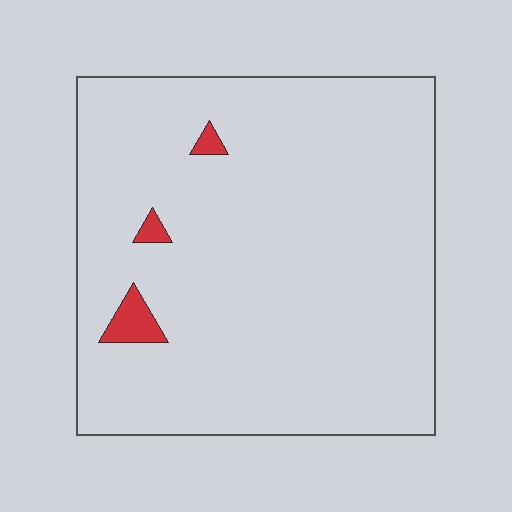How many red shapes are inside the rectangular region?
3.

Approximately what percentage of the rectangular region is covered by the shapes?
Approximately 5%.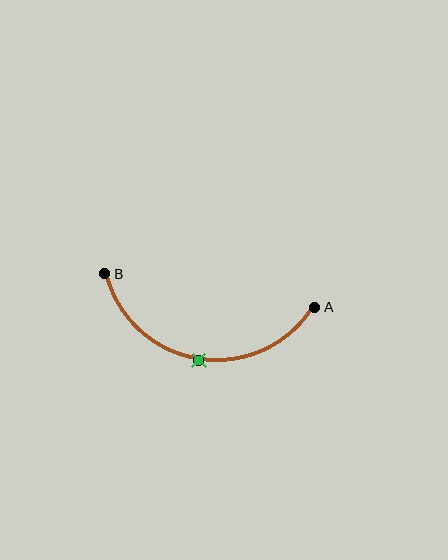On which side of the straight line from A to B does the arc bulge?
The arc bulges below the straight line connecting A and B.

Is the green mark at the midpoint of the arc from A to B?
Yes. The green mark lies on the arc at equal arc-length from both A and B — it is the arc midpoint.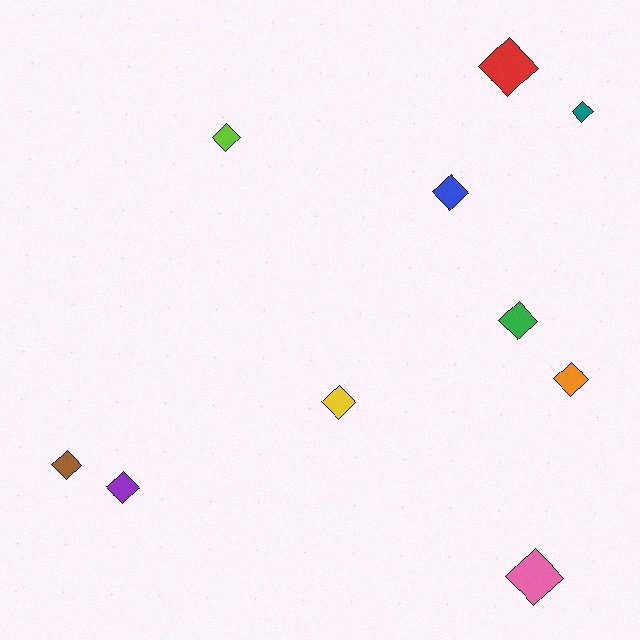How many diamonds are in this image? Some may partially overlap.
There are 10 diamonds.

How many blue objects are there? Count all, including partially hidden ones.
There is 1 blue object.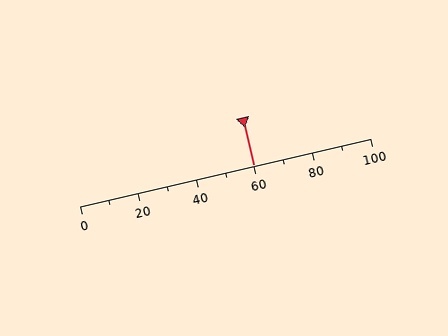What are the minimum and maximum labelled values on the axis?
The axis runs from 0 to 100.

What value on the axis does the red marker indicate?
The marker indicates approximately 60.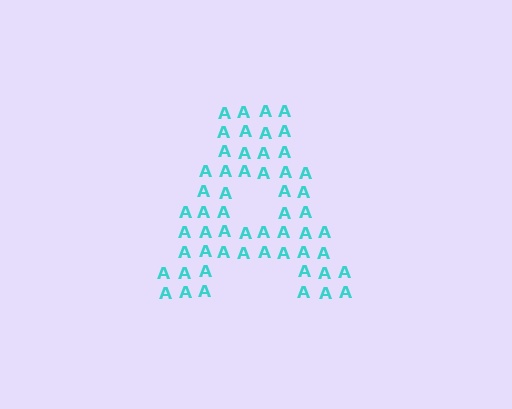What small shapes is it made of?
It is made of small letter A's.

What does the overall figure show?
The overall figure shows the letter A.